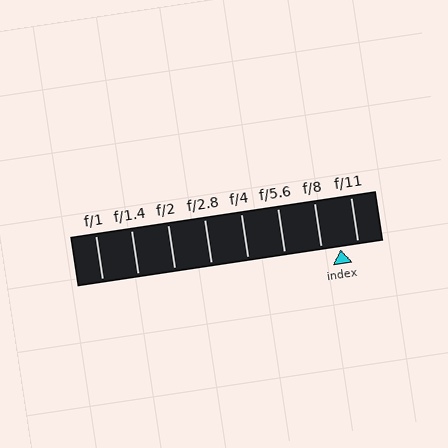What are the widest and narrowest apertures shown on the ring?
The widest aperture shown is f/1 and the narrowest is f/11.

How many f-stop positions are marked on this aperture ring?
There are 8 f-stop positions marked.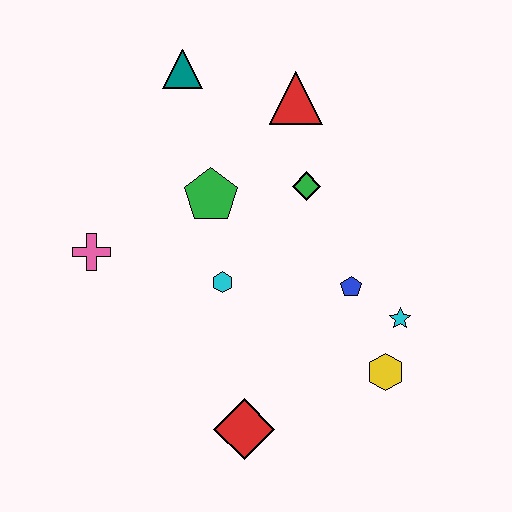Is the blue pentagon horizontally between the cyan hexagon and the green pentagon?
No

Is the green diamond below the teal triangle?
Yes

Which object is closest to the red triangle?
The green diamond is closest to the red triangle.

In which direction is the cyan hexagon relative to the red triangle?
The cyan hexagon is below the red triangle.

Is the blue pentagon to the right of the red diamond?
Yes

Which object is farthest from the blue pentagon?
The teal triangle is farthest from the blue pentagon.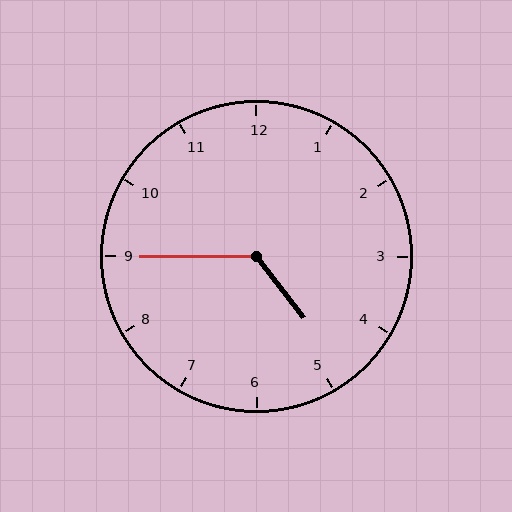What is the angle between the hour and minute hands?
Approximately 128 degrees.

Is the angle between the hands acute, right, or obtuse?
It is obtuse.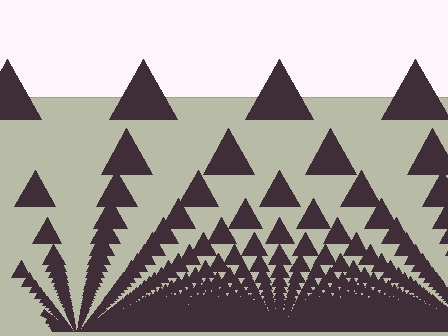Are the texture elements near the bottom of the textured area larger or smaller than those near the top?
Smaller. The gradient is inverted — elements near the bottom are smaller and denser.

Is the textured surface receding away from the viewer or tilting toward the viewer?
The surface appears to tilt toward the viewer. Texture elements get larger and sparser toward the top.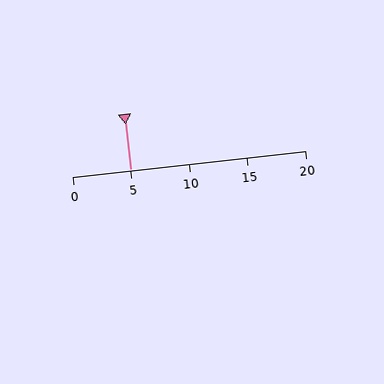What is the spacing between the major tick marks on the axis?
The major ticks are spaced 5 apart.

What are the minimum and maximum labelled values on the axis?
The axis runs from 0 to 20.